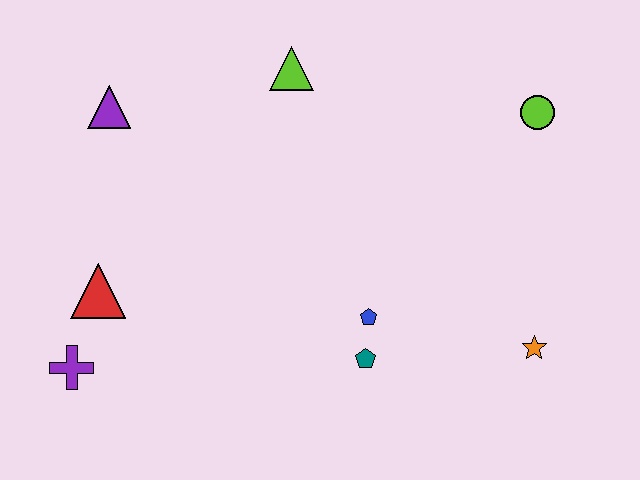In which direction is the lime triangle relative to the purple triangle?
The lime triangle is to the right of the purple triangle.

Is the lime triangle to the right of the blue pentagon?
No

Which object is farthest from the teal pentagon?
The purple triangle is farthest from the teal pentagon.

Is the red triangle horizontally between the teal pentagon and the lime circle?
No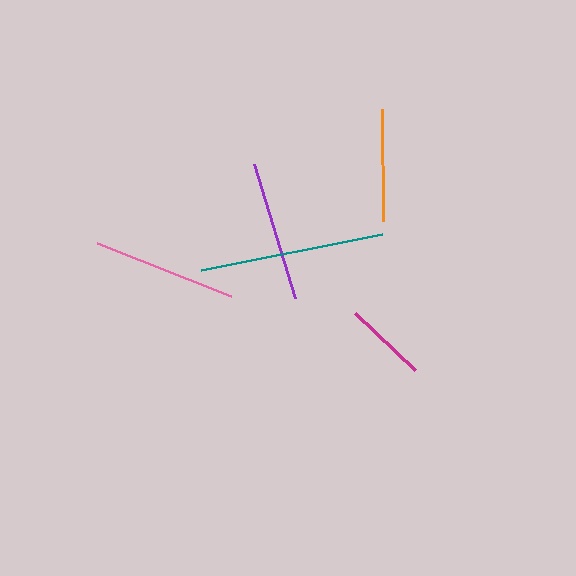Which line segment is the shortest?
The magenta line is the shortest at approximately 82 pixels.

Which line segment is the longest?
The teal line is the longest at approximately 184 pixels.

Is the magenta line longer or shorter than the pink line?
The pink line is longer than the magenta line.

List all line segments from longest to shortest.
From longest to shortest: teal, pink, purple, orange, magenta.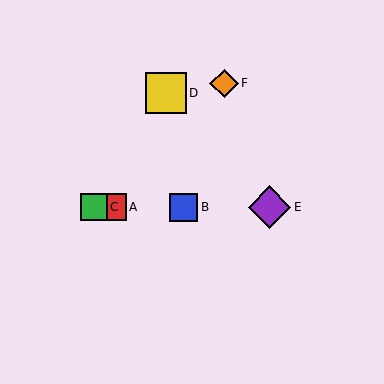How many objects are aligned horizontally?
4 objects (A, B, C, E) are aligned horizontally.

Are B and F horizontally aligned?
No, B is at y≈207 and F is at y≈83.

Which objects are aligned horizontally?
Objects A, B, C, E are aligned horizontally.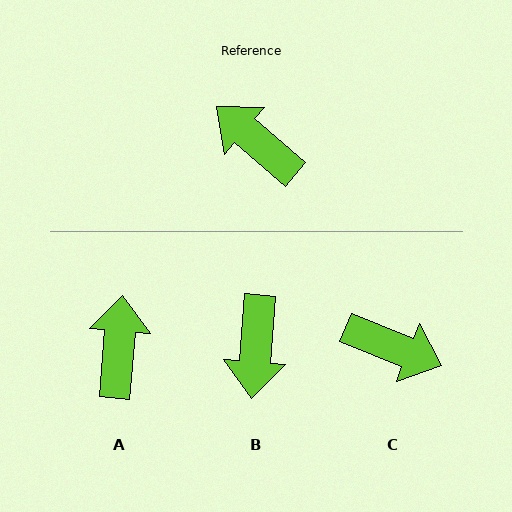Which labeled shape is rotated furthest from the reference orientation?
C, about 161 degrees away.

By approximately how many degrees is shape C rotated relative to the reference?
Approximately 161 degrees clockwise.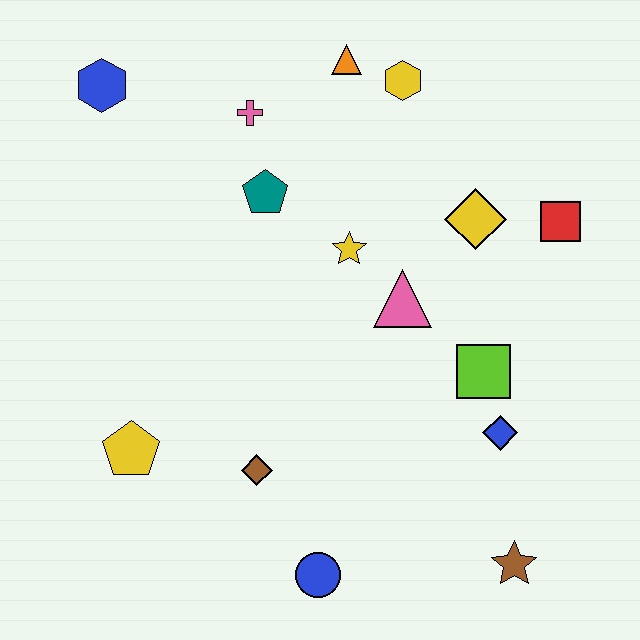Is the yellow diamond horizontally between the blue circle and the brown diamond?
No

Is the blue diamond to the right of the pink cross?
Yes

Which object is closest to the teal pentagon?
The pink cross is closest to the teal pentagon.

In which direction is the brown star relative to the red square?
The brown star is below the red square.